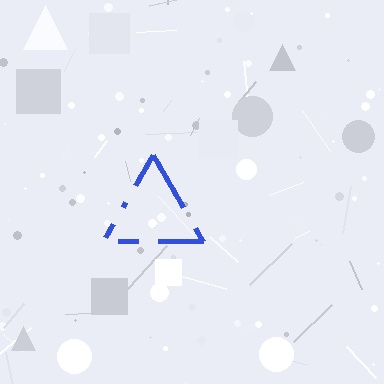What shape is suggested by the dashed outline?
The dashed outline suggests a triangle.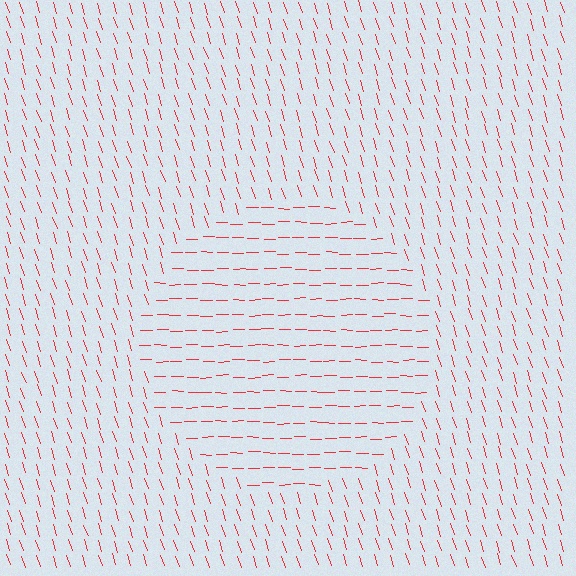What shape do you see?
I see a circle.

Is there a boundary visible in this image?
Yes, there is a texture boundary formed by a change in line orientation.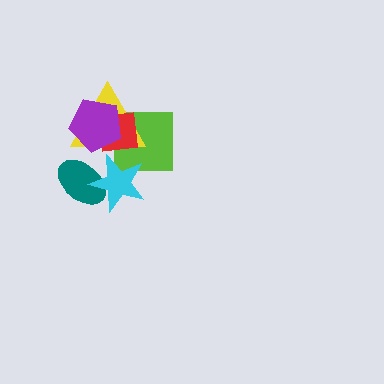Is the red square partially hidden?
Yes, it is partially covered by another shape.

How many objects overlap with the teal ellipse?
2 objects overlap with the teal ellipse.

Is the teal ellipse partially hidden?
Yes, it is partially covered by another shape.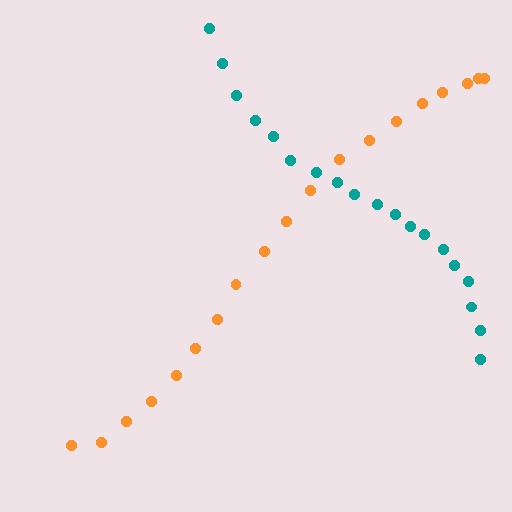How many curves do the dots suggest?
There are 2 distinct paths.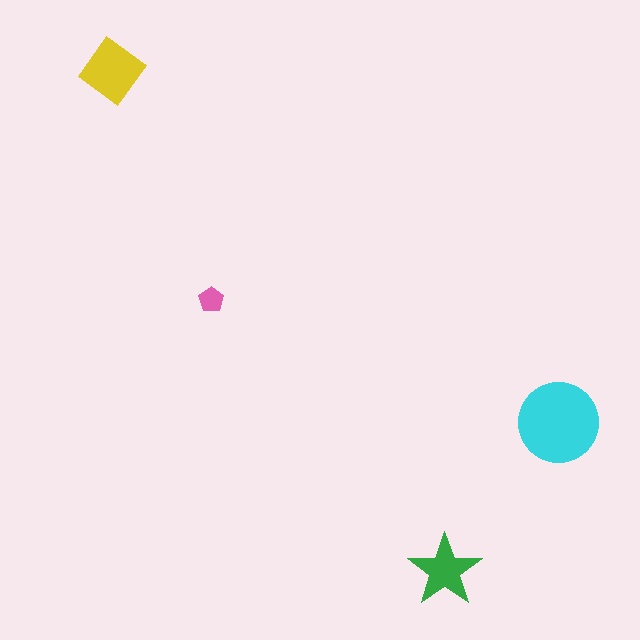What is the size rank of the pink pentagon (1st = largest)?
4th.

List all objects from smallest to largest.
The pink pentagon, the green star, the yellow diamond, the cyan circle.